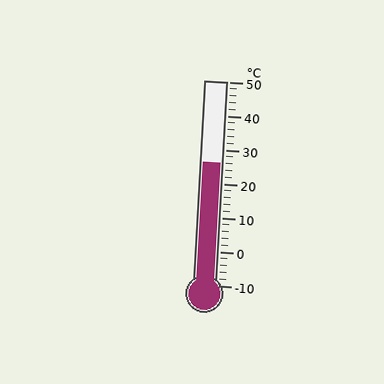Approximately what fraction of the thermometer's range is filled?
The thermometer is filled to approximately 60% of its range.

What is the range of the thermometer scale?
The thermometer scale ranges from -10°C to 50°C.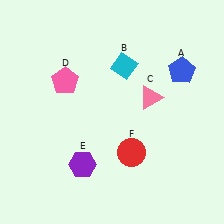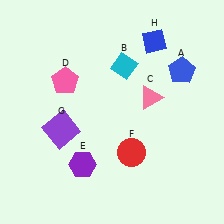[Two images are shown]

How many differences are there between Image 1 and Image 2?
There are 2 differences between the two images.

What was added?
A purple square (G), a blue diamond (H) were added in Image 2.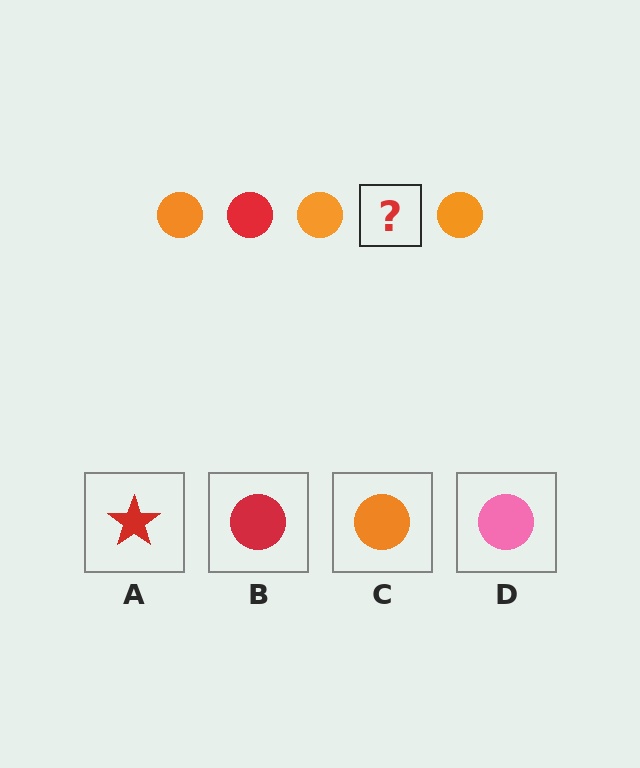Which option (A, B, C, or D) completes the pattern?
B.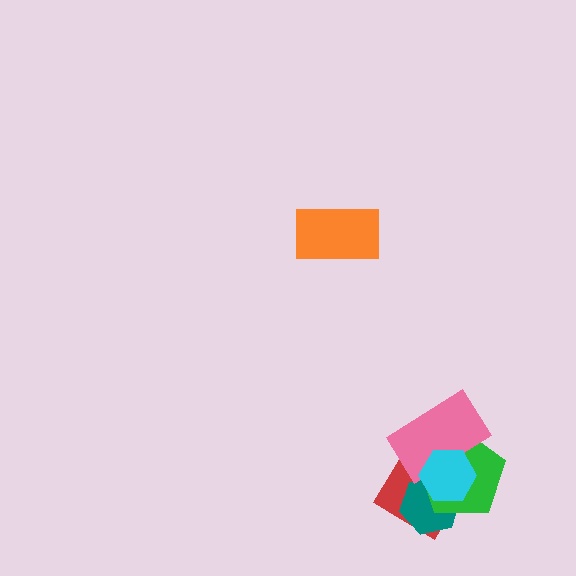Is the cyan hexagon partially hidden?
No, no other shape covers it.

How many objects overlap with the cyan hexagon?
4 objects overlap with the cyan hexagon.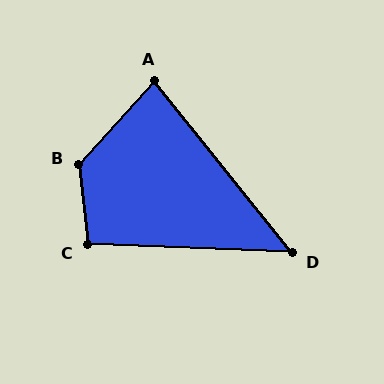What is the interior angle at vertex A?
Approximately 81 degrees (acute).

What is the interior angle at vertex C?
Approximately 99 degrees (obtuse).